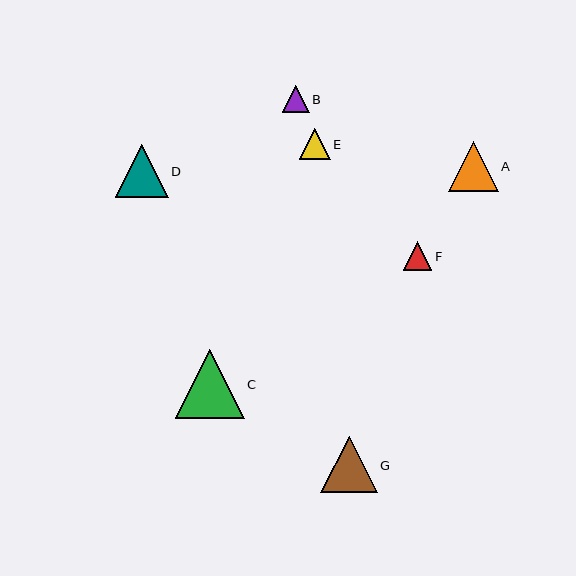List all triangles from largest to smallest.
From largest to smallest: C, G, D, A, E, F, B.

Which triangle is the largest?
Triangle C is the largest with a size of approximately 69 pixels.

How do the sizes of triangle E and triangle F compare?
Triangle E and triangle F are approximately the same size.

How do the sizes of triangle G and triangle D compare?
Triangle G and triangle D are approximately the same size.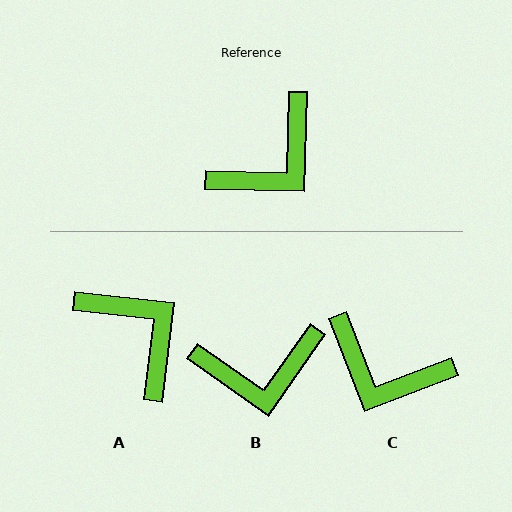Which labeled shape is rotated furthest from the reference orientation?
A, about 85 degrees away.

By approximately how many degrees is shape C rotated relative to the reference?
Approximately 67 degrees clockwise.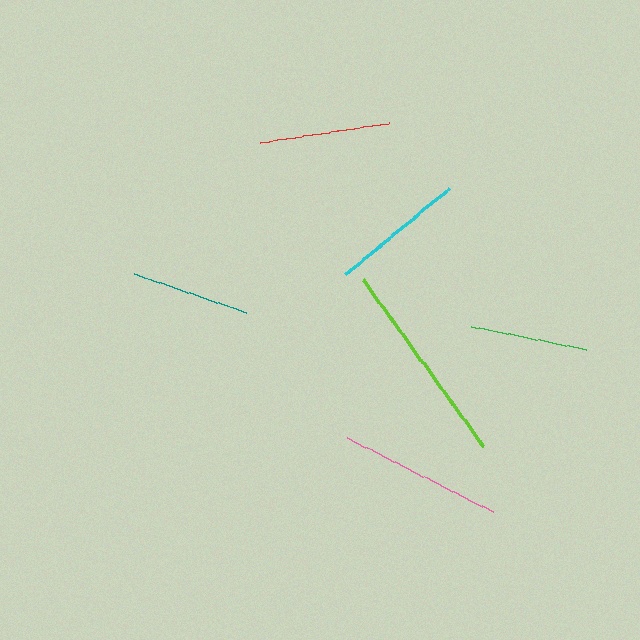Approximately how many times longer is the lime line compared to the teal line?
The lime line is approximately 1.7 times the length of the teal line.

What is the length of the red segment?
The red segment is approximately 131 pixels long.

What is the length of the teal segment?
The teal segment is approximately 118 pixels long.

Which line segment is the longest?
The lime line is the longest at approximately 206 pixels.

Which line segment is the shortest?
The green line is the shortest at approximately 117 pixels.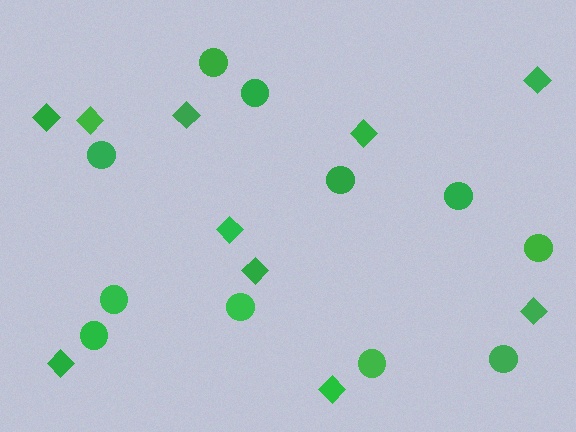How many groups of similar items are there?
There are 2 groups: one group of circles (11) and one group of diamonds (10).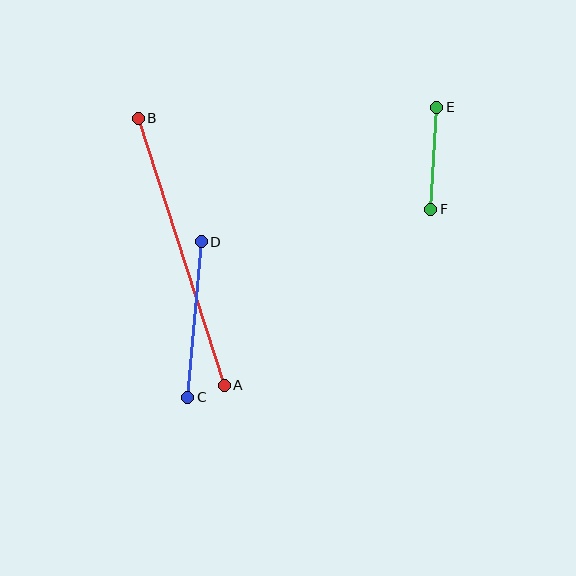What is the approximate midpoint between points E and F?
The midpoint is at approximately (434, 158) pixels.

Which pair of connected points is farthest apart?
Points A and B are farthest apart.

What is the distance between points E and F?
The distance is approximately 102 pixels.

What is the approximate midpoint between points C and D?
The midpoint is at approximately (194, 319) pixels.